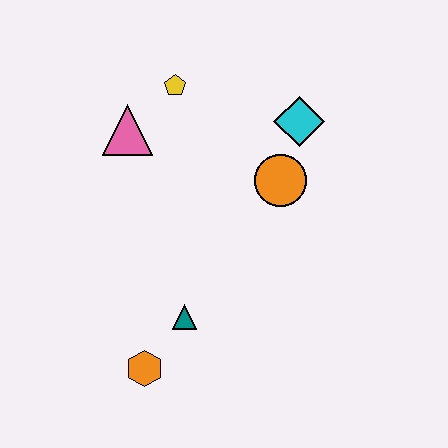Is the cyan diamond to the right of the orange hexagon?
Yes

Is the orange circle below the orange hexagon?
No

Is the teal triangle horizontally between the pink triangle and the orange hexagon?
No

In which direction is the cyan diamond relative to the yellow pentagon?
The cyan diamond is to the right of the yellow pentagon.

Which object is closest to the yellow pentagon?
The pink triangle is closest to the yellow pentagon.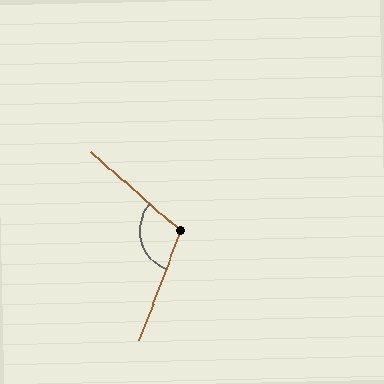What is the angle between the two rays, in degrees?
Approximately 110 degrees.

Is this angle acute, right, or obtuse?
It is obtuse.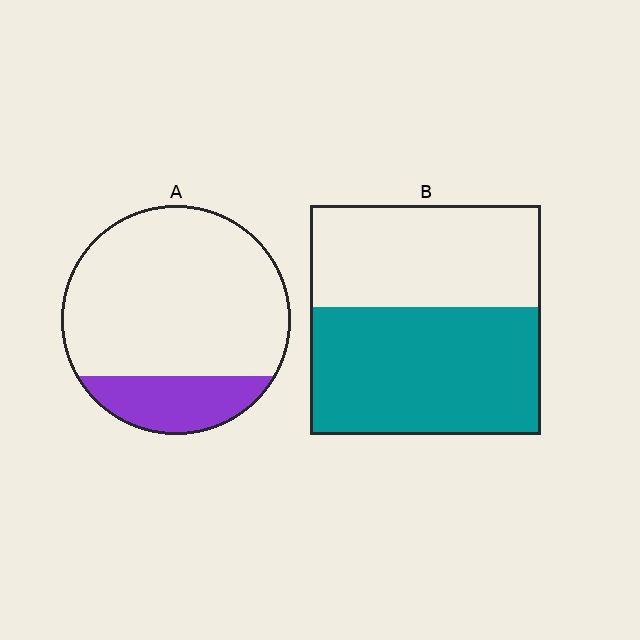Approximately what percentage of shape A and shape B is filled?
A is approximately 20% and B is approximately 55%.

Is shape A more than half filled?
No.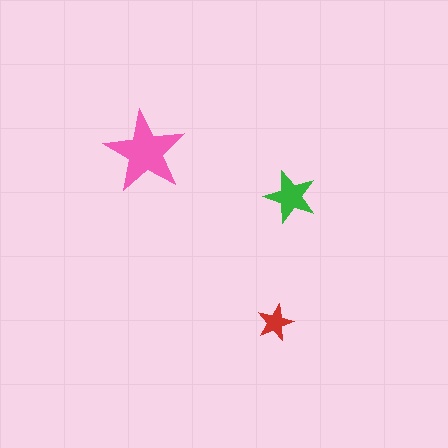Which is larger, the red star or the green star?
The green one.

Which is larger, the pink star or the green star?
The pink one.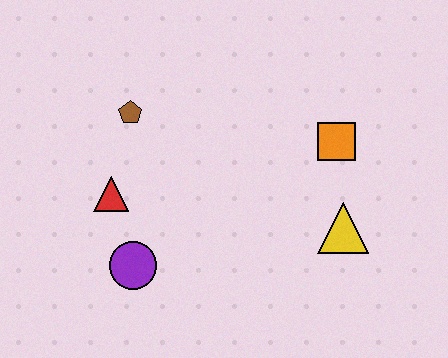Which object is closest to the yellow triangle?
The orange square is closest to the yellow triangle.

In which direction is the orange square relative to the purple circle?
The orange square is to the right of the purple circle.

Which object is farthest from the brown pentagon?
The yellow triangle is farthest from the brown pentagon.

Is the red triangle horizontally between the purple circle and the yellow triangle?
No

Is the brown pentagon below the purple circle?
No